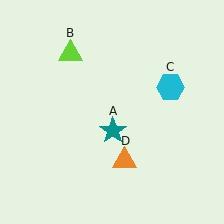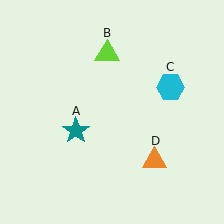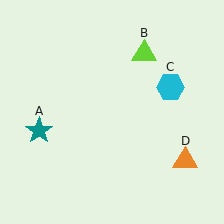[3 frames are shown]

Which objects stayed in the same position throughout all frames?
Cyan hexagon (object C) remained stationary.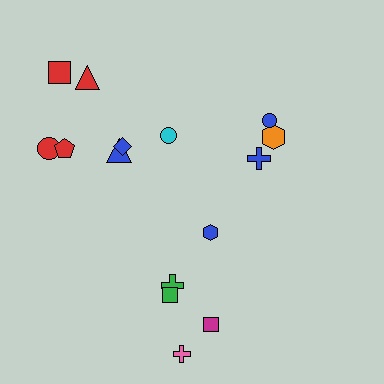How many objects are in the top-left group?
There are 7 objects.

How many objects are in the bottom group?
There are 5 objects.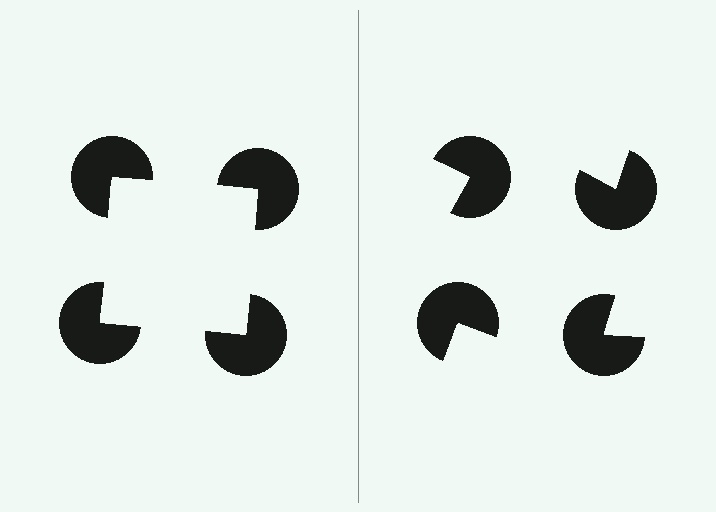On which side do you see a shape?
An illusory square appears on the left side. On the right side the wedge cuts are rotated, so no coherent shape forms.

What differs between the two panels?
The pac-man discs are positioned identically on both sides; only the wedge orientations differ. On the left they align to a square; on the right they are misaligned.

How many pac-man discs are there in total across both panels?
8 — 4 on each side.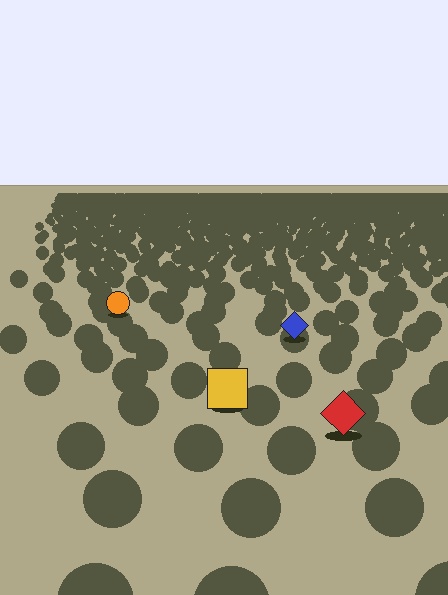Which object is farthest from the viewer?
The orange circle is farthest from the viewer. It appears smaller and the ground texture around it is denser.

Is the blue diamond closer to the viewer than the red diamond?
No. The red diamond is closer — you can tell from the texture gradient: the ground texture is coarser near it.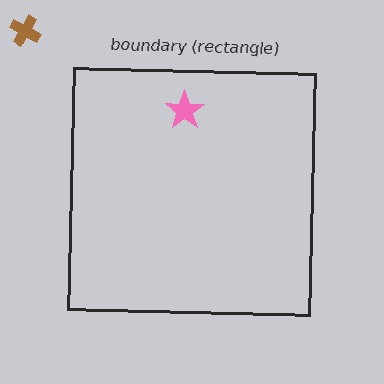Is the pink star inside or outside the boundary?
Inside.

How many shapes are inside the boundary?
1 inside, 1 outside.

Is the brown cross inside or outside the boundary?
Outside.